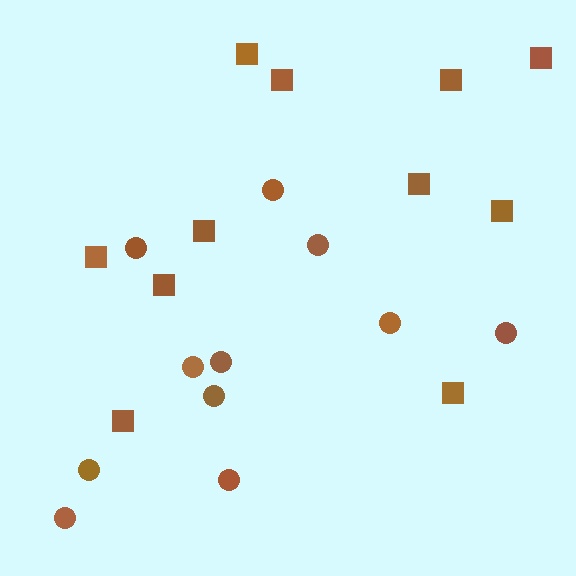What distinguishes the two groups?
There are 2 groups: one group of circles (11) and one group of squares (11).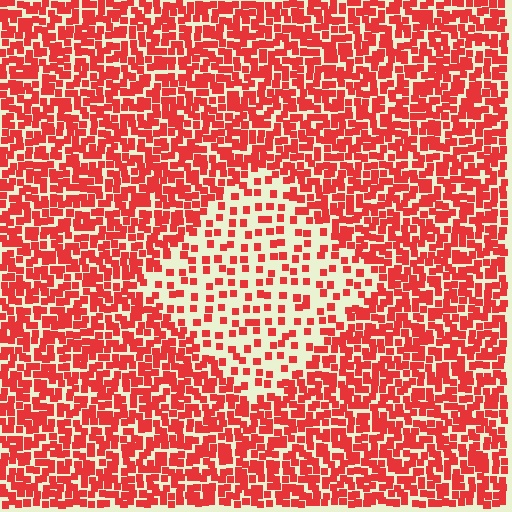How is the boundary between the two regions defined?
The boundary is defined by a change in element density (approximately 2.4x ratio). All elements are the same color, size, and shape.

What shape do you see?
I see a diamond.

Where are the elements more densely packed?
The elements are more densely packed outside the diamond boundary.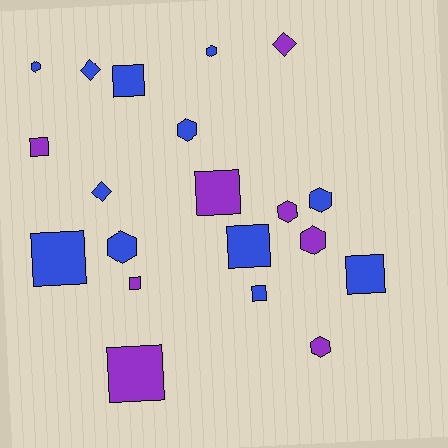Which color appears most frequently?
Blue, with 12 objects.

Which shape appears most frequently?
Square, with 9 objects.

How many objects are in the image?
There are 20 objects.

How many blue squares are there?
There are 5 blue squares.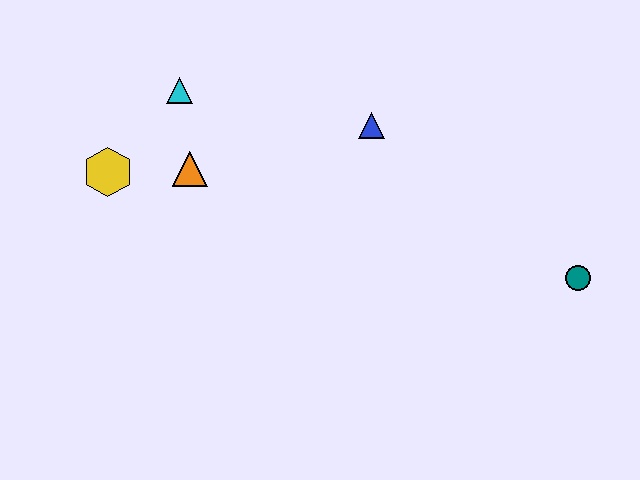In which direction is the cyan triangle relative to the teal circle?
The cyan triangle is to the left of the teal circle.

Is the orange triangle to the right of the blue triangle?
No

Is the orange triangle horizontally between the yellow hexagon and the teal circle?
Yes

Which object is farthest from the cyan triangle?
The teal circle is farthest from the cyan triangle.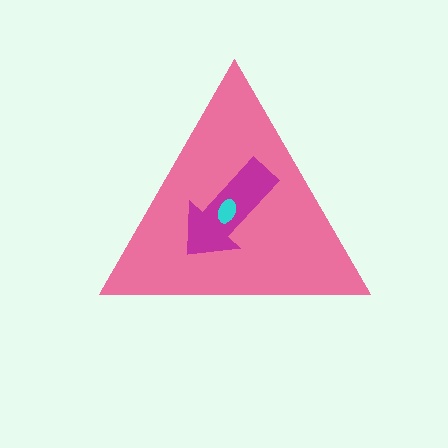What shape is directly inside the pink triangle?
The magenta arrow.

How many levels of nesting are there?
3.